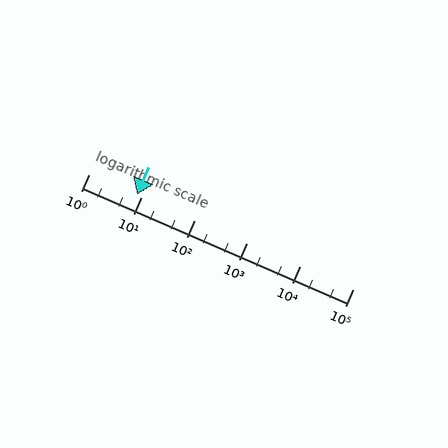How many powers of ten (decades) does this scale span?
The scale spans 5 decades, from 1 to 100000.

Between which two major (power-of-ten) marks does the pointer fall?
The pointer is between 1 and 10.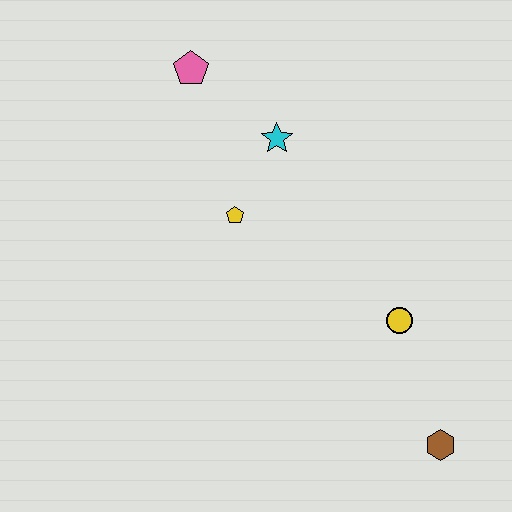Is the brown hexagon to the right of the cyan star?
Yes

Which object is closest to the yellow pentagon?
The cyan star is closest to the yellow pentagon.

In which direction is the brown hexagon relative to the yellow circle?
The brown hexagon is below the yellow circle.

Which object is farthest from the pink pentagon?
The brown hexagon is farthest from the pink pentagon.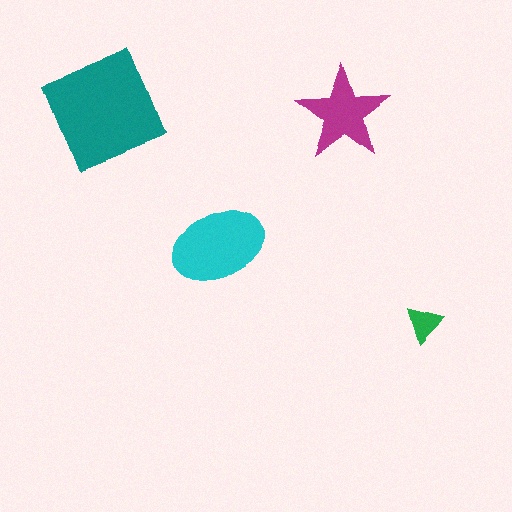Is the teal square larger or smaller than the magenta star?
Larger.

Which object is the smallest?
The green triangle.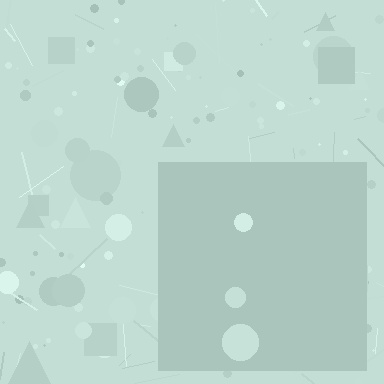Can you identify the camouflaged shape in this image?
The camouflaged shape is a square.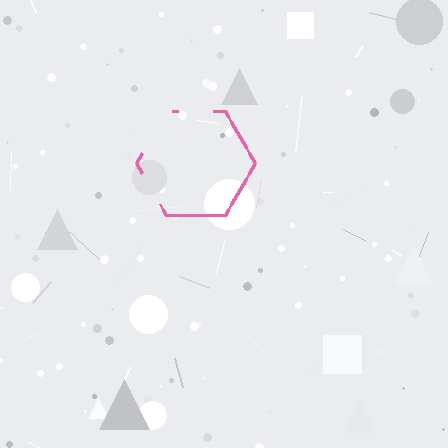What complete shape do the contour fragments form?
The contour fragments form a hexagon.